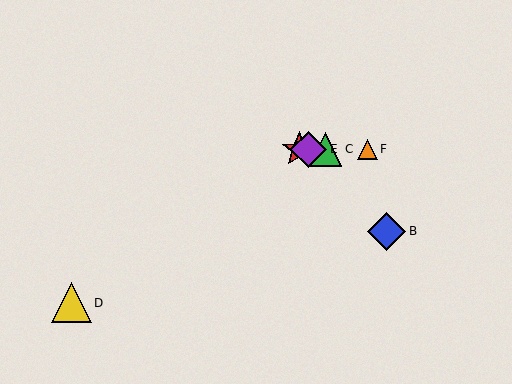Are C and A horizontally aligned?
Yes, both are at y≈149.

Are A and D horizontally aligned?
No, A is at y≈149 and D is at y≈303.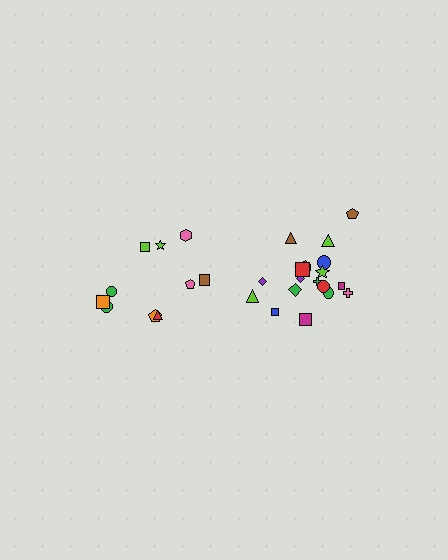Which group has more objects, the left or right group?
The right group.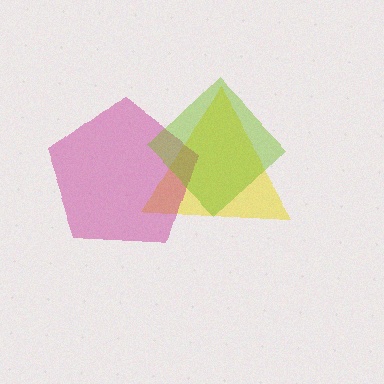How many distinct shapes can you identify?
There are 3 distinct shapes: a yellow triangle, a magenta pentagon, a lime diamond.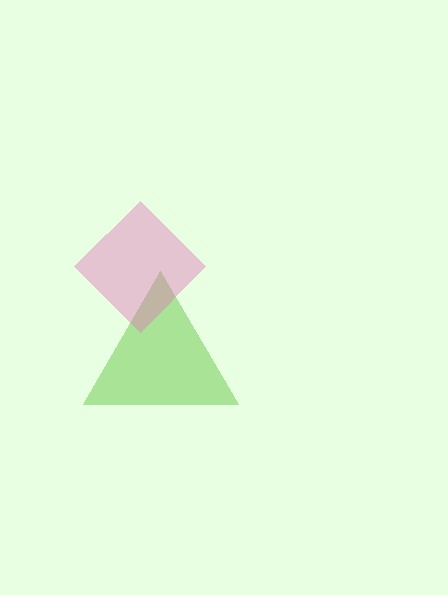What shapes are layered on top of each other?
The layered shapes are: a lime triangle, a pink diamond.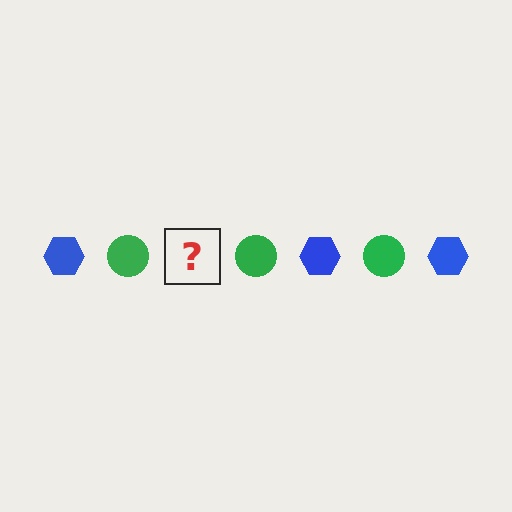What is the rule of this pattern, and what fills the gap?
The rule is that the pattern alternates between blue hexagon and green circle. The gap should be filled with a blue hexagon.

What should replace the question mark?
The question mark should be replaced with a blue hexagon.